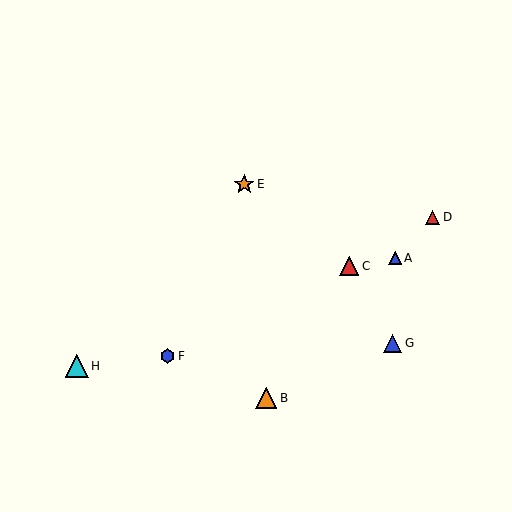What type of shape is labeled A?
Shape A is a blue triangle.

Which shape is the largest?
The cyan triangle (labeled H) is the largest.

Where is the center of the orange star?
The center of the orange star is at (244, 184).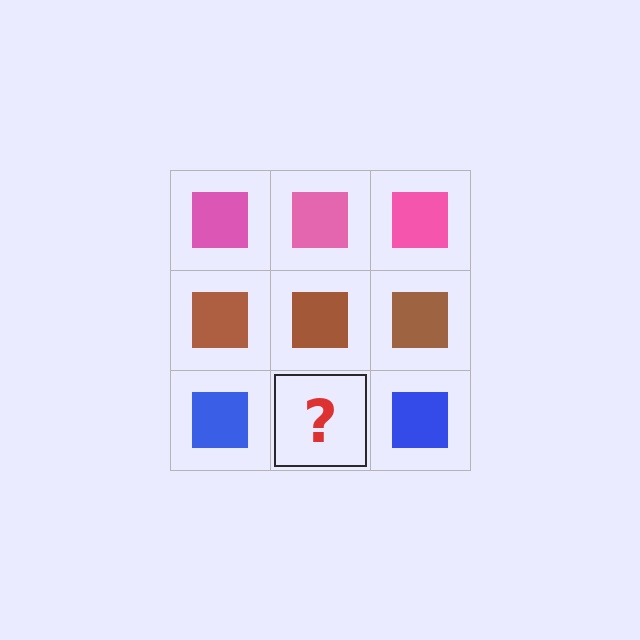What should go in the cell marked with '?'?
The missing cell should contain a blue square.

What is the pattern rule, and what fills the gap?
The rule is that each row has a consistent color. The gap should be filled with a blue square.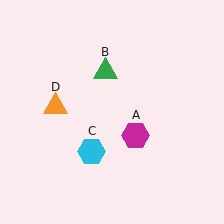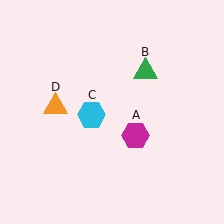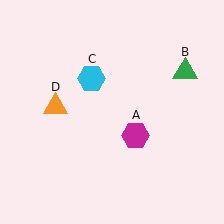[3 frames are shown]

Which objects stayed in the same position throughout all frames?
Magenta hexagon (object A) and orange triangle (object D) remained stationary.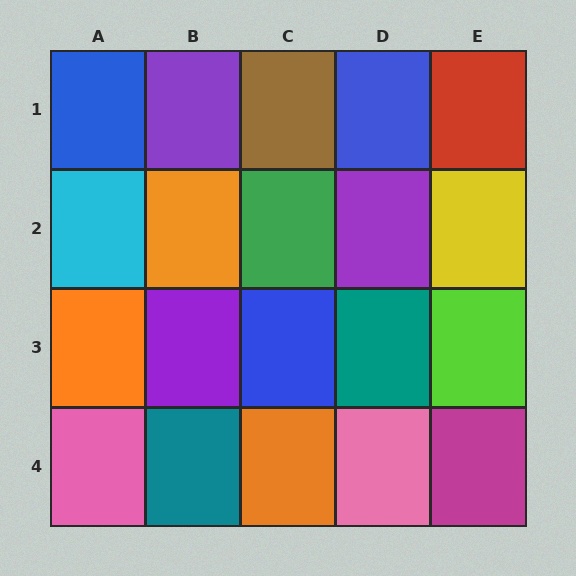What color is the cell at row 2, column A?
Cyan.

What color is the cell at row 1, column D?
Blue.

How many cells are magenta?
1 cell is magenta.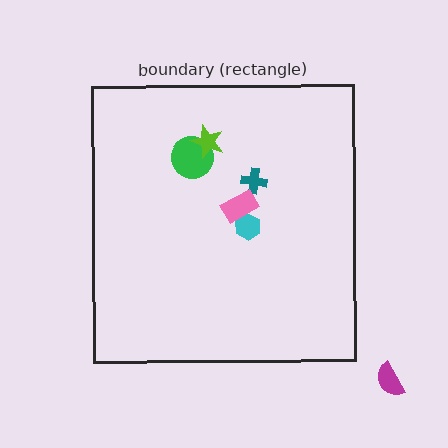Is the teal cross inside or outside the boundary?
Inside.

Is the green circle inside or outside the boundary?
Inside.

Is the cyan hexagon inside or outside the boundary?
Inside.